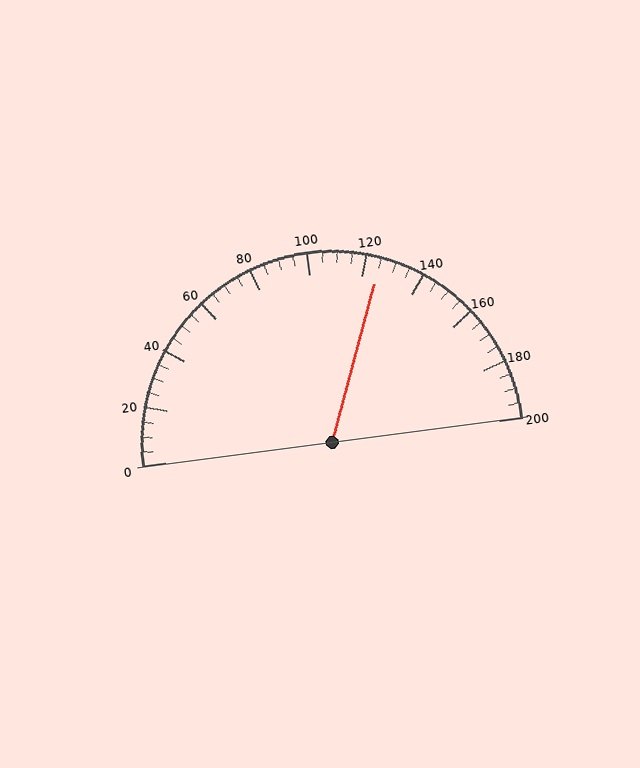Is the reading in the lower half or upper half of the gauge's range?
The reading is in the upper half of the range (0 to 200).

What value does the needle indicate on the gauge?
The needle indicates approximately 125.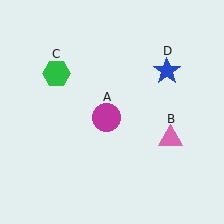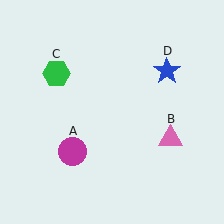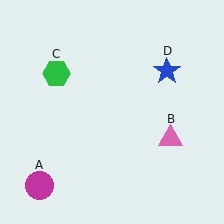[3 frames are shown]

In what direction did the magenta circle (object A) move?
The magenta circle (object A) moved down and to the left.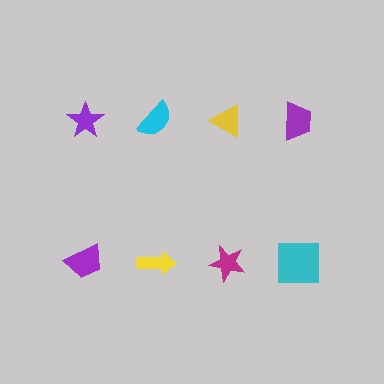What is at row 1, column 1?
A purple star.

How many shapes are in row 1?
4 shapes.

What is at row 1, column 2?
A cyan semicircle.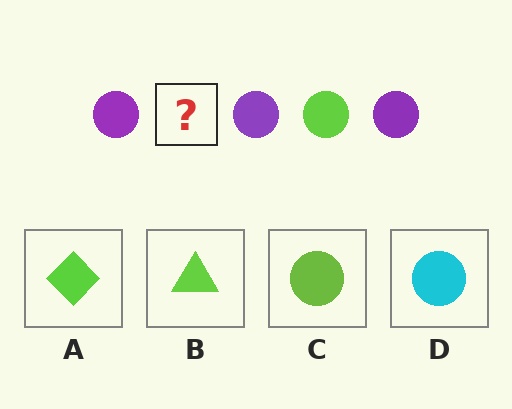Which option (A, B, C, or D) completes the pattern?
C.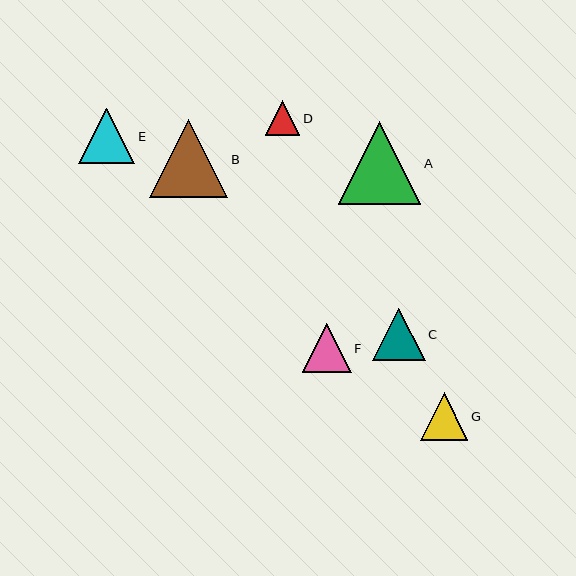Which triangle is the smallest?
Triangle D is the smallest with a size of approximately 34 pixels.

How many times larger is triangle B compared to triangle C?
Triangle B is approximately 1.5 times the size of triangle C.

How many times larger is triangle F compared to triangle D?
Triangle F is approximately 1.4 times the size of triangle D.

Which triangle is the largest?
Triangle A is the largest with a size of approximately 82 pixels.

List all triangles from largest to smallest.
From largest to smallest: A, B, E, C, F, G, D.